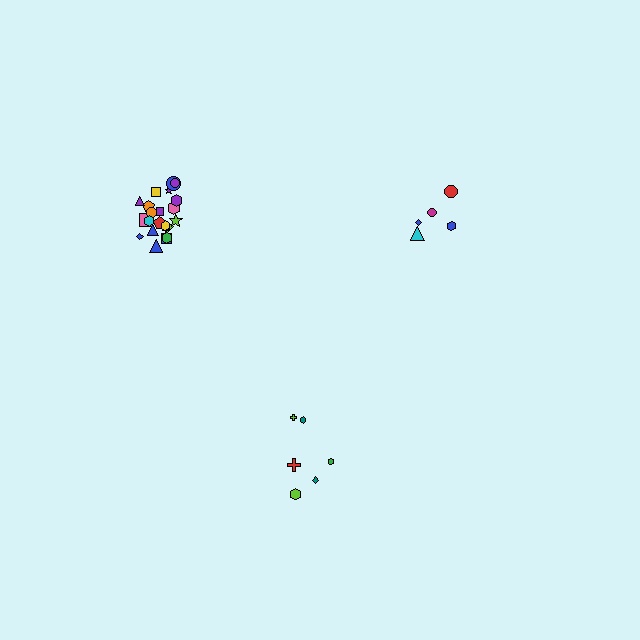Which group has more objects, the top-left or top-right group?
The top-left group.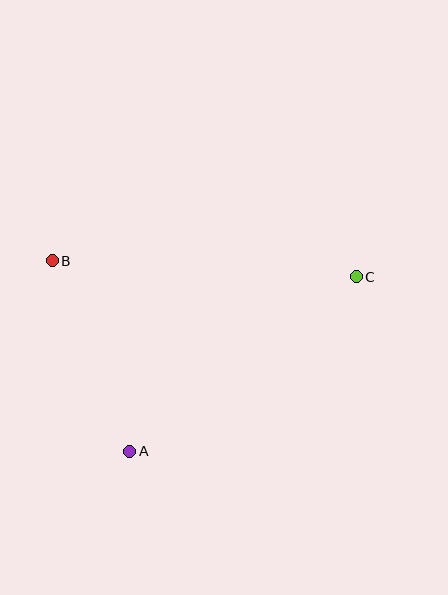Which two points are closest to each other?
Points A and B are closest to each other.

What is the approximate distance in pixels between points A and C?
The distance between A and C is approximately 286 pixels.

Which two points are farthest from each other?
Points B and C are farthest from each other.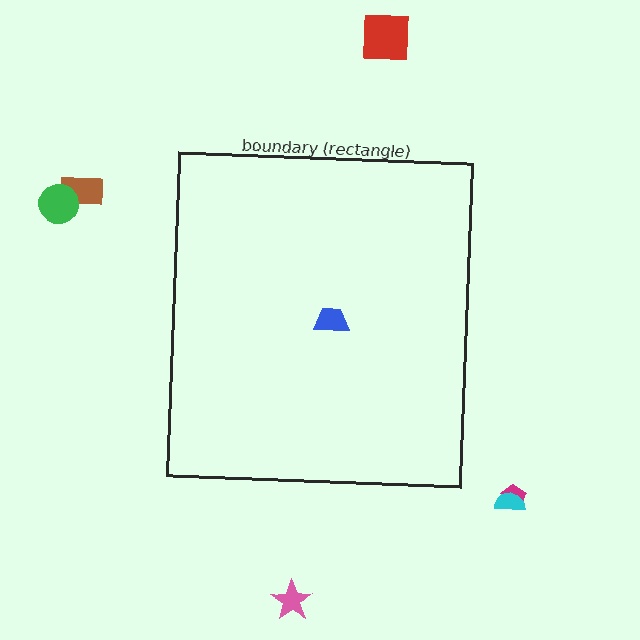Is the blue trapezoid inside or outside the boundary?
Inside.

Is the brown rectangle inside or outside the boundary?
Outside.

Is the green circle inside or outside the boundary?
Outside.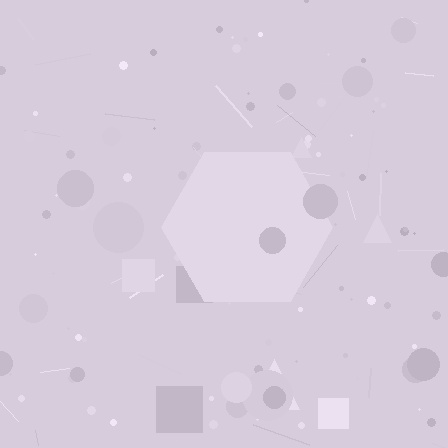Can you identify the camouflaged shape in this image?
The camouflaged shape is a hexagon.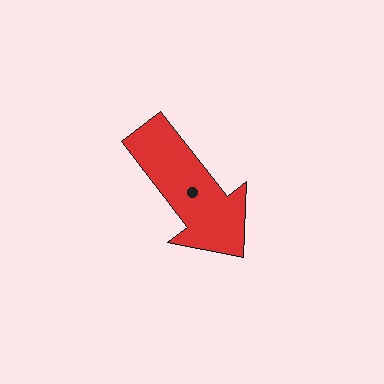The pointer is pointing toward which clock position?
Roughly 5 o'clock.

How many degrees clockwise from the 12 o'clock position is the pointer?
Approximately 142 degrees.